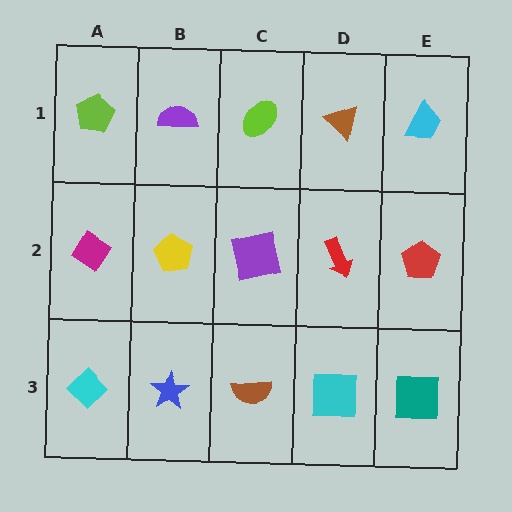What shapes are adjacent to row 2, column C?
A lime ellipse (row 1, column C), a brown semicircle (row 3, column C), a yellow pentagon (row 2, column B), a red arrow (row 2, column D).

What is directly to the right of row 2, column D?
A red pentagon.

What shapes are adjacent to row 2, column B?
A purple semicircle (row 1, column B), a blue star (row 3, column B), a magenta diamond (row 2, column A), a purple square (row 2, column C).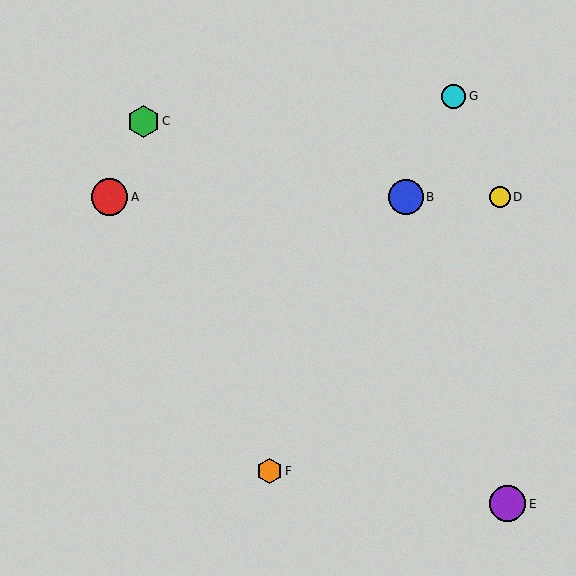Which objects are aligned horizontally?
Objects A, B, D are aligned horizontally.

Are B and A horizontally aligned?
Yes, both are at y≈197.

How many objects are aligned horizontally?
3 objects (A, B, D) are aligned horizontally.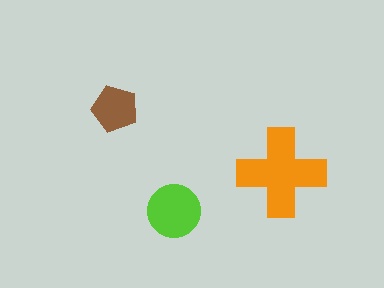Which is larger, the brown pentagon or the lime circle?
The lime circle.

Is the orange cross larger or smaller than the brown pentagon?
Larger.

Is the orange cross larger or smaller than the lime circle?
Larger.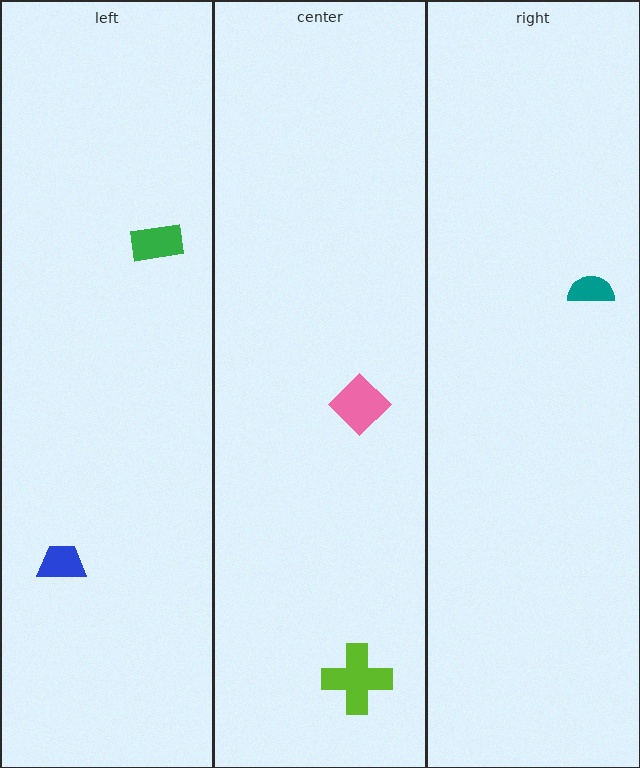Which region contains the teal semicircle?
The right region.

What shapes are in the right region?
The teal semicircle.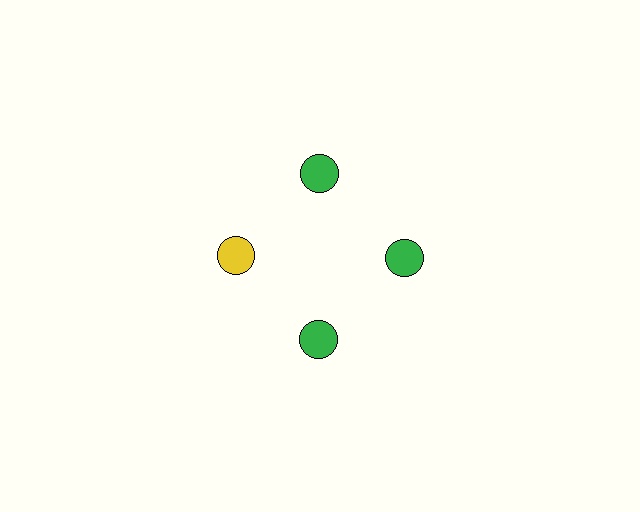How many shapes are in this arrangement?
There are 4 shapes arranged in a ring pattern.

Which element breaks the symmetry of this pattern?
The yellow circle at roughly the 9 o'clock position breaks the symmetry. All other shapes are green circles.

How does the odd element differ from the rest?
It has a different color: yellow instead of green.